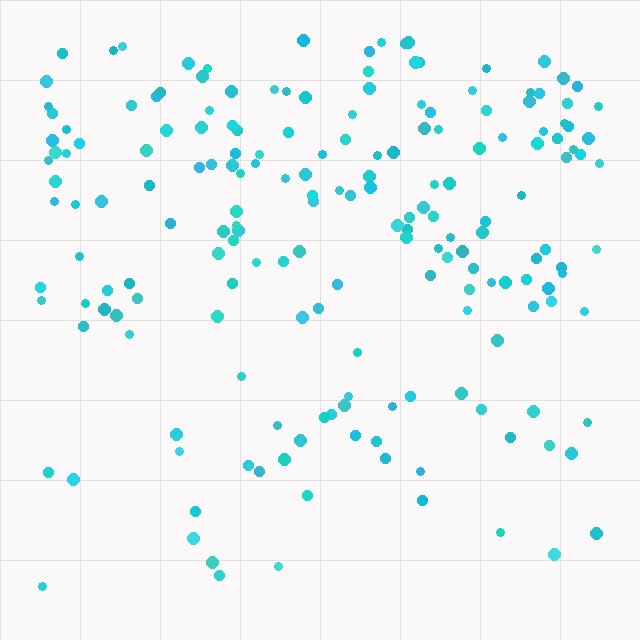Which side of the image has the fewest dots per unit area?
The bottom.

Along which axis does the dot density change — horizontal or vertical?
Vertical.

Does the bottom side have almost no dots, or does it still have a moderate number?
Still a moderate number, just noticeably fewer than the top.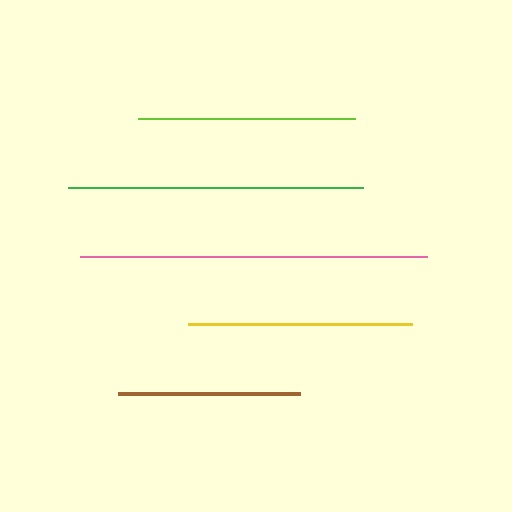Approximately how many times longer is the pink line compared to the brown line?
The pink line is approximately 1.9 times the length of the brown line.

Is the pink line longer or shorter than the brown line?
The pink line is longer than the brown line.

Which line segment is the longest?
The pink line is the longest at approximately 347 pixels.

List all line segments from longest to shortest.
From longest to shortest: pink, green, yellow, lime, brown.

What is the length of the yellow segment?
The yellow segment is approximately 224 pixels long.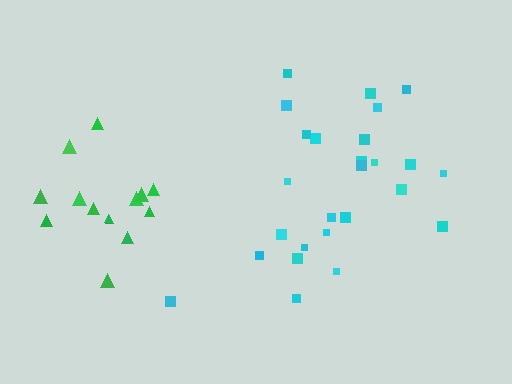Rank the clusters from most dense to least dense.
green, cyan.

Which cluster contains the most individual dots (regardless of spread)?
Cyan (26).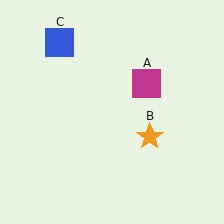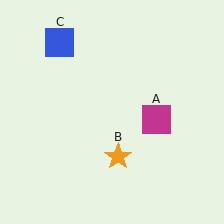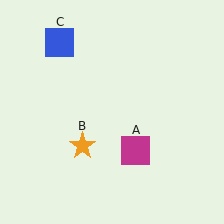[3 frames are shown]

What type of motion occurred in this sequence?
The magenta square (object A), orange star (object B) rotated clockwise around the center of the scene.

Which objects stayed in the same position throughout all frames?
Blue square (object C) remained stationary.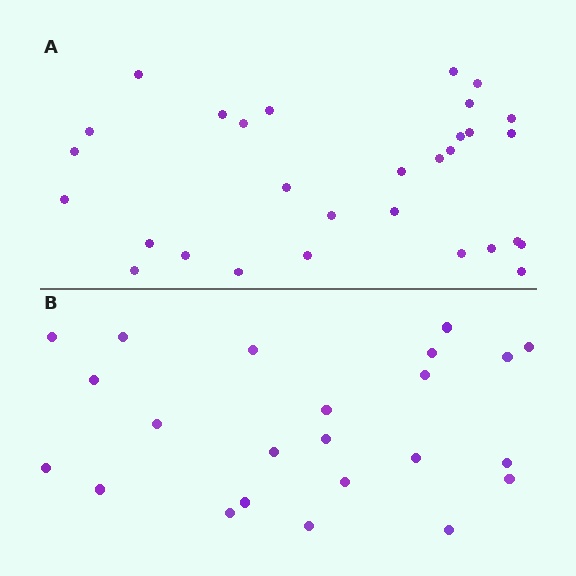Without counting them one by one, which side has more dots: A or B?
Region A (the top region) has more dots.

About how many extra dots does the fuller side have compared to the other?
Region A has roughly 8 or so more dots than region B.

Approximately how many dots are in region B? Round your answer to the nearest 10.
About 20 dots. (The exact count is 23, which rounds to 20.)